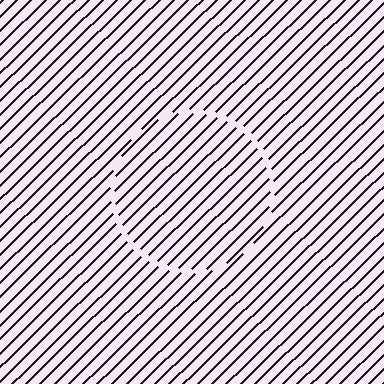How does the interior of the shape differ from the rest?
The interior of the shape contains the same grating, shifted by half a period — the contour is defined by the phase discontinuity where line-ends from the inner and outer gratings abut.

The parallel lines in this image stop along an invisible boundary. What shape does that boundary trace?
An illusory circle. The interior of the shape contains the same grating, shifted by half a period — the contour is defined by the phase discontinuity where line-ends from the inner and outer gratings abut.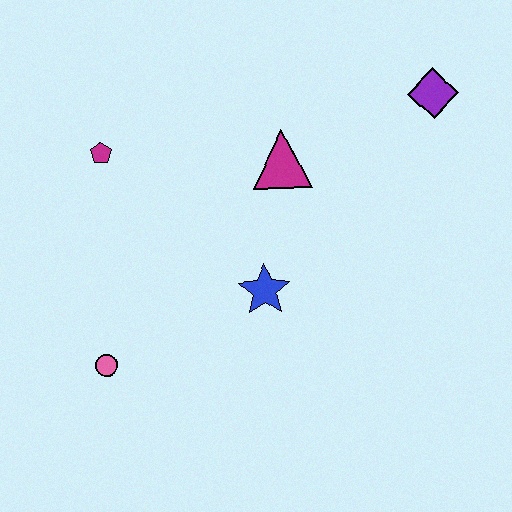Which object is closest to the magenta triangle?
The blue star is closest to the magenta triangle.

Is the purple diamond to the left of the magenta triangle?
No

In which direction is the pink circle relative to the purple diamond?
The pink circle is to the left of the purple diamond.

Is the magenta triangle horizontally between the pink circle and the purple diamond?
Yes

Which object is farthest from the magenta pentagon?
The purple diamond is farthest from the magenta pentagon.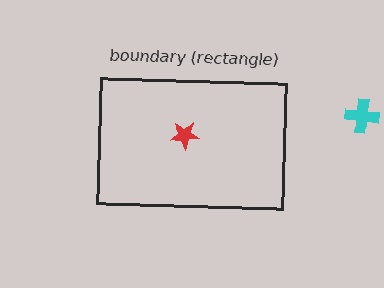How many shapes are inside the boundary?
1 inside, 1 outside.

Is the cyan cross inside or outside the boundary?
Outside.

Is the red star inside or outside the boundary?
Inside.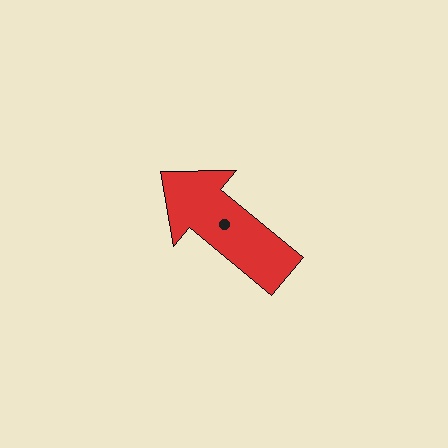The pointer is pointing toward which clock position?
Roughly 10 o'clock.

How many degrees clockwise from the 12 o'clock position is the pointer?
Approximately 310 degrees.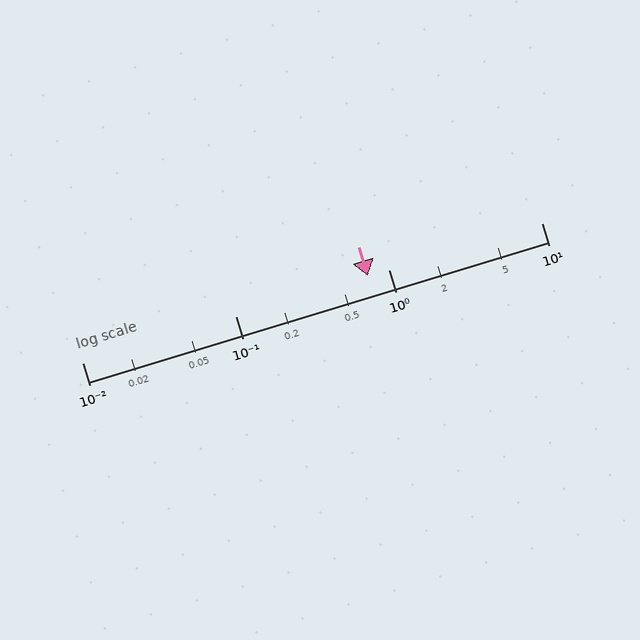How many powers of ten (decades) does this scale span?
The scale spans 3 decades, from 0.01 to 10.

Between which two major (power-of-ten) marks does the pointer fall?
The pointer is between 0.1 and 1.